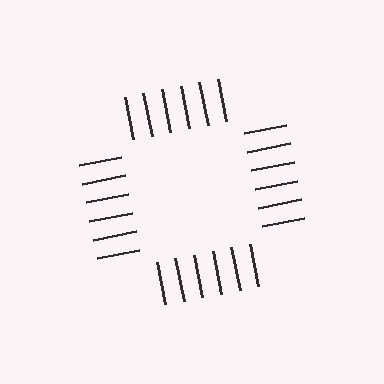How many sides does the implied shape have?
4 sides — the line-ends trace a square.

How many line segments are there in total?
24 — 6 along each of the 4 edges.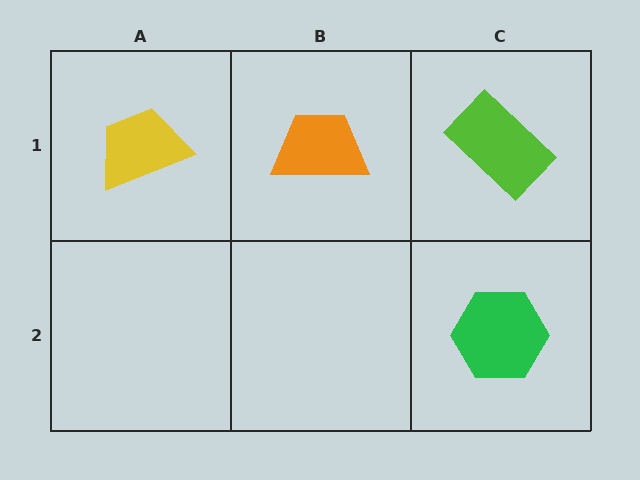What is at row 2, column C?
A green hexagon.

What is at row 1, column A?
A yellow trapezoid.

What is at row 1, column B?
An orange trapezoid.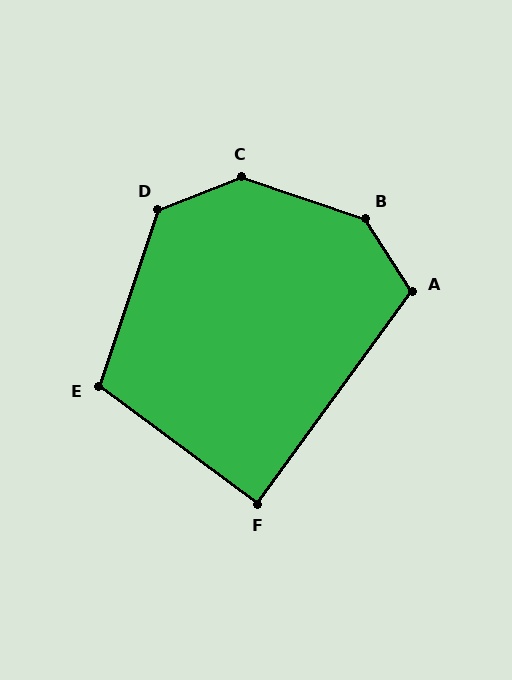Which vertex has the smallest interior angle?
F, at approximately 90 degrees.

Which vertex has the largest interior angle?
B, at approximately 141 degrees.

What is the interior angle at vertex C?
Approximately 140 degrees (obtuse).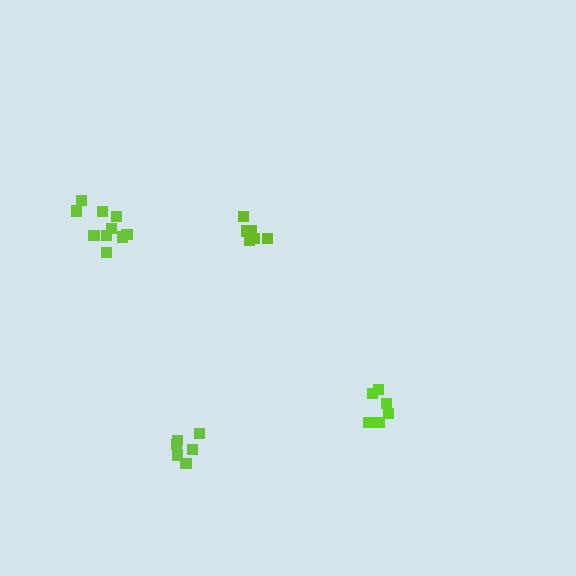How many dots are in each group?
Group 1: 6 dots, Group 2: 6 dots, Group 3: 6 dots, Group 4: 10 dots (28 total).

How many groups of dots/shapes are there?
There are 4 groups.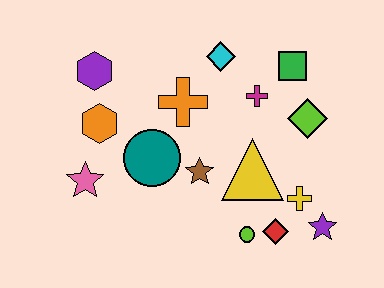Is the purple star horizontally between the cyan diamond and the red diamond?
No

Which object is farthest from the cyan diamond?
The purple star is farthest from the cyan diamond.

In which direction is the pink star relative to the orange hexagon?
The pink star is below the orange hexagon.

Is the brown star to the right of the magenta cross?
No